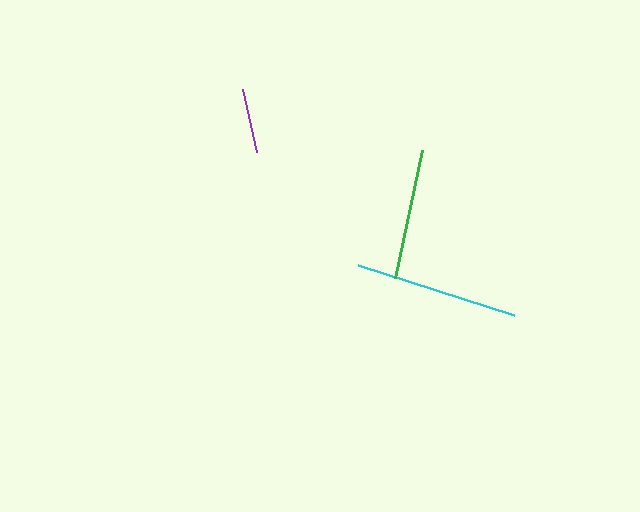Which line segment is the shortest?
The purple line is the shortest at approximately 65 pixels.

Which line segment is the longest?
The cyan line is the longest at approximately 165 pixels.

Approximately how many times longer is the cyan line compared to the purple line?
The cyan line is approximately 2.5 times the length of the purple line.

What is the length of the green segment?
The green segment is approximately 131 pixels long.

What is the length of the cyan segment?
The cyan segment is approximately 165 pixels long.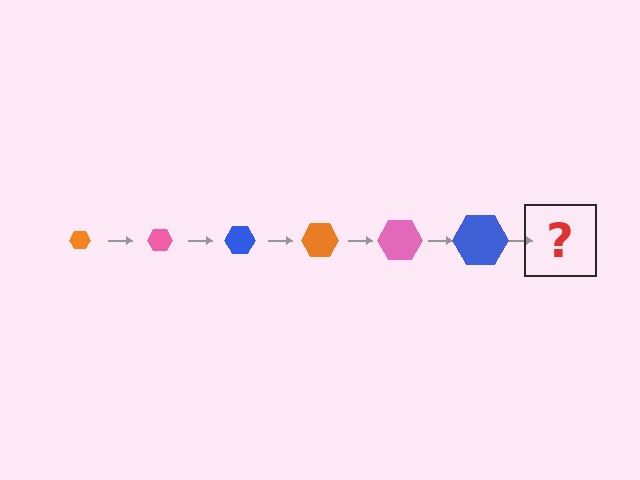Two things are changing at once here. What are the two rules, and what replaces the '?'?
The two rules are that the hexagon grows larger each step and the color cycles through orange, pink, and blue. The '?' should be an orange hexagon, larger than the previous one.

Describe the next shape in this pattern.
It should be an orange hexagon, larger than the previous one.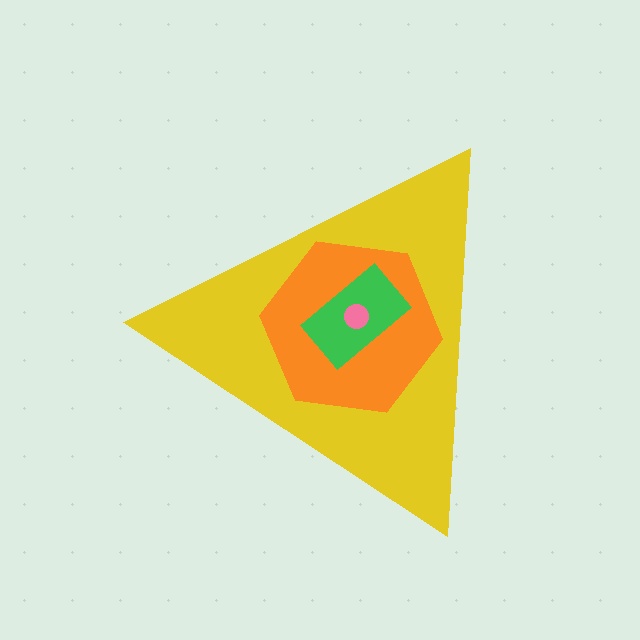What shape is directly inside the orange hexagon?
The green rectangle.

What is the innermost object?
The pink circle.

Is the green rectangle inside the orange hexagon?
Yes.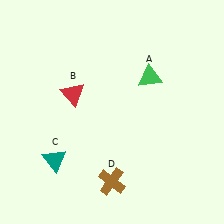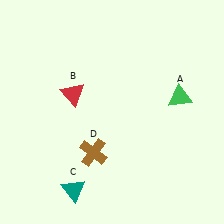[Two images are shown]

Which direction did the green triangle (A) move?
The green triangle (A) moved right.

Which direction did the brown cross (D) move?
The brown cross (D) moved up.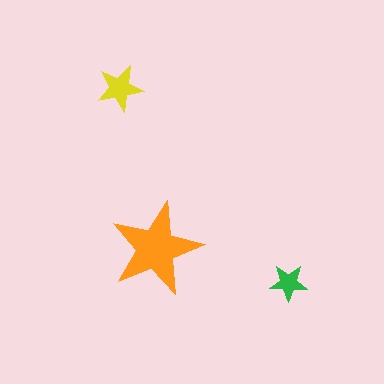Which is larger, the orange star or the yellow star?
The orange one.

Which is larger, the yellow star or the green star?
The yellow one.